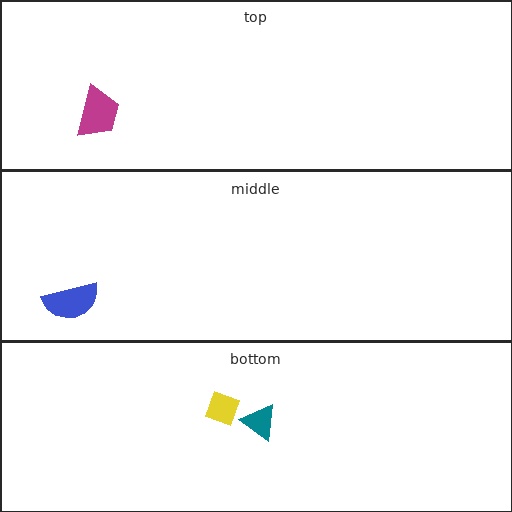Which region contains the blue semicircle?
The middle region.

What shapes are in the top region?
The magenta trapezoid.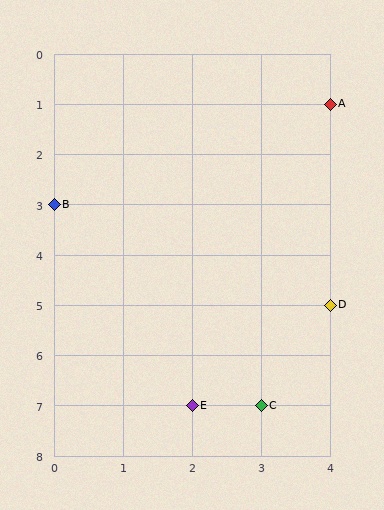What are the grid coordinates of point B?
Point B is at grid coordinates (0, 3).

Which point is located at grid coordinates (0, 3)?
Point B is at (0, 3).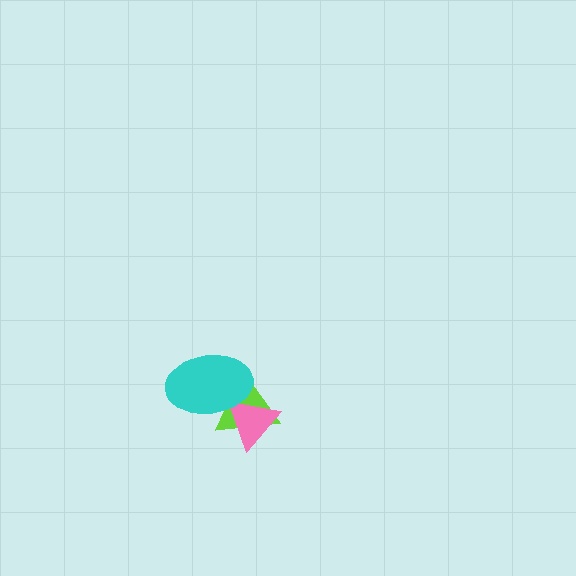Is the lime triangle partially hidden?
Yes, it is partially covered by another shape.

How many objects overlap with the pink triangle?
2 objects overlap with the pink triangle.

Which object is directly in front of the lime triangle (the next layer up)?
The pink triangle is directly in front of the lime triangle.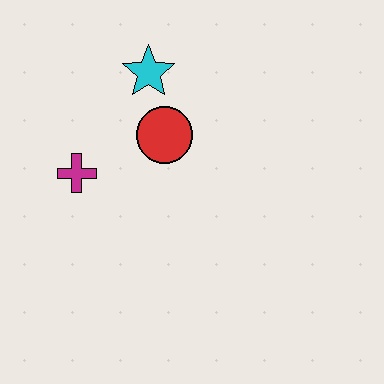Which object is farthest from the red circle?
The magenta cross is farthest from the red circle.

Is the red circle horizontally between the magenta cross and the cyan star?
No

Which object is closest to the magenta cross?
The red circle is closest to the magenta cross.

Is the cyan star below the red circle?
No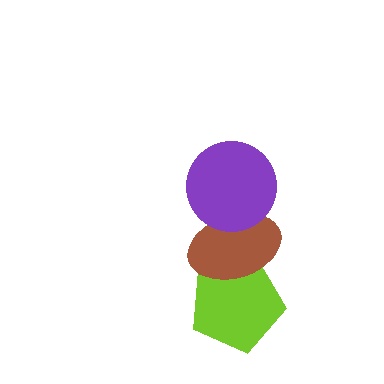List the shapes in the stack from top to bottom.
From top to bottom: the purple circle, the brown ellipse, the lime pentagon.